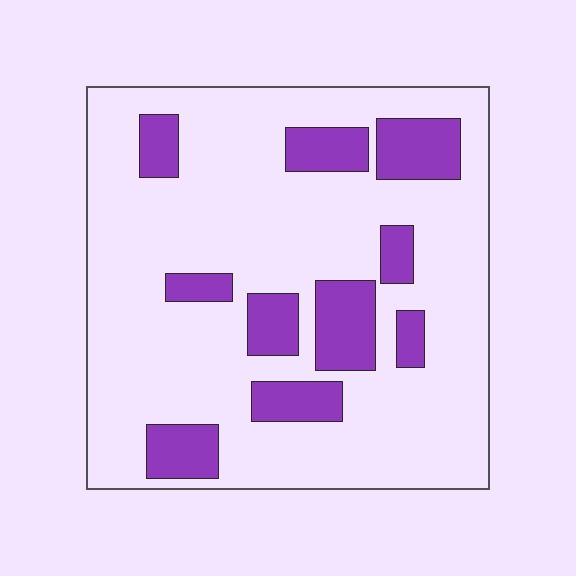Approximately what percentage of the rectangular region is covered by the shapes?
Approximately 20%.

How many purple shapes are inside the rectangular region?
10.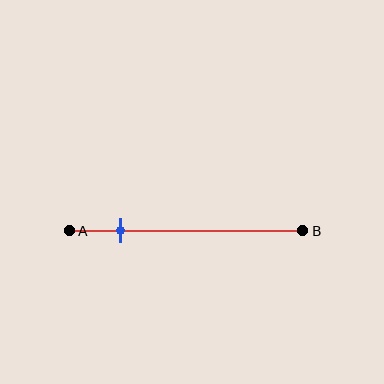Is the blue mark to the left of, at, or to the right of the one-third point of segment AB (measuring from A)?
The blue mark is to the left of the one-third point of segment AB.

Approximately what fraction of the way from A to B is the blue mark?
The blue mark is approximately 20% of the way from A to B.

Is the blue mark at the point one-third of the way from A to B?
No, the mark is at about 20% from A, not at the 33% one-third point.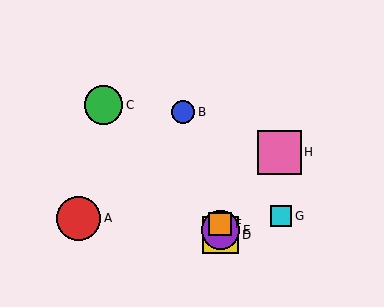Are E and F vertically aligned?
Yes, both are at x≈220.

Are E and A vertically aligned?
No, E is at x≈220 and A is at x≈79.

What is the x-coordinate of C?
Object C is at x≈104.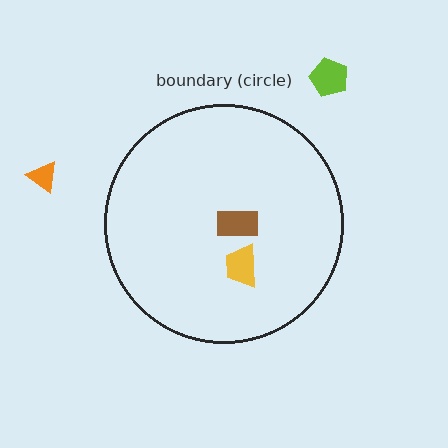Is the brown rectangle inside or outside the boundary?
Inside.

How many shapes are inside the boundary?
2 inside, 2 outside.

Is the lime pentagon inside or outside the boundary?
Outside.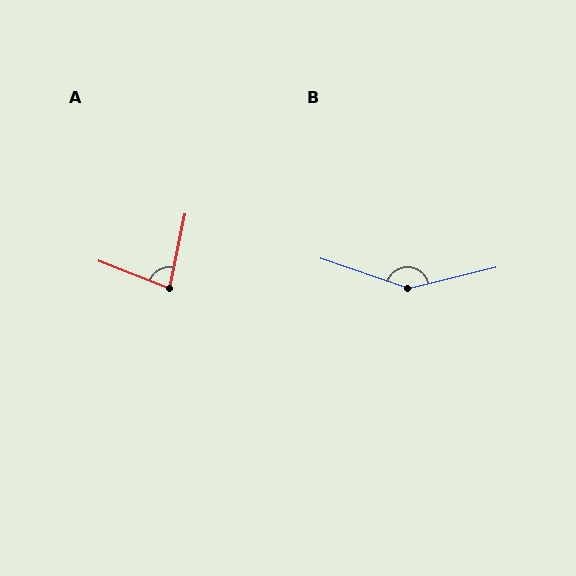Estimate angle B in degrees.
Approximately 148 degrees.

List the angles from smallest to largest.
A (80°), B (148°).